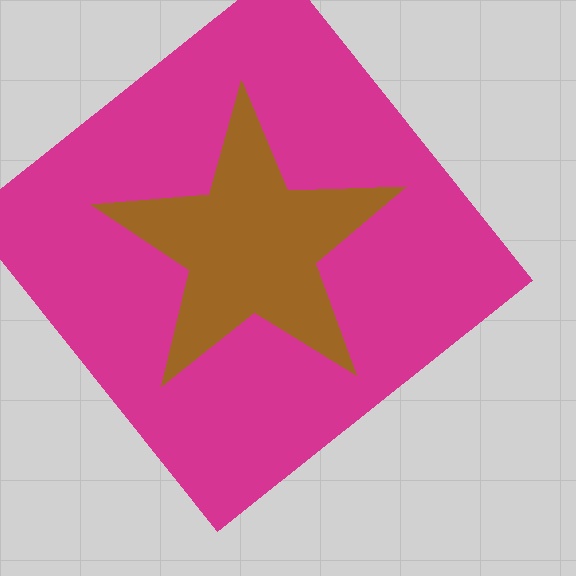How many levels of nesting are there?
2.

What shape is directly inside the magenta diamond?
The brown star.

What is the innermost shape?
The brown star.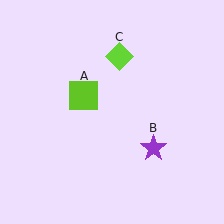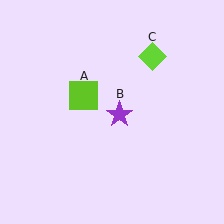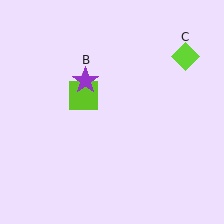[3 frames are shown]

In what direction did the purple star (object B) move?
The purple star (object B) moved up and to the left.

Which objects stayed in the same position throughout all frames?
Lime square (object A) remained stationary.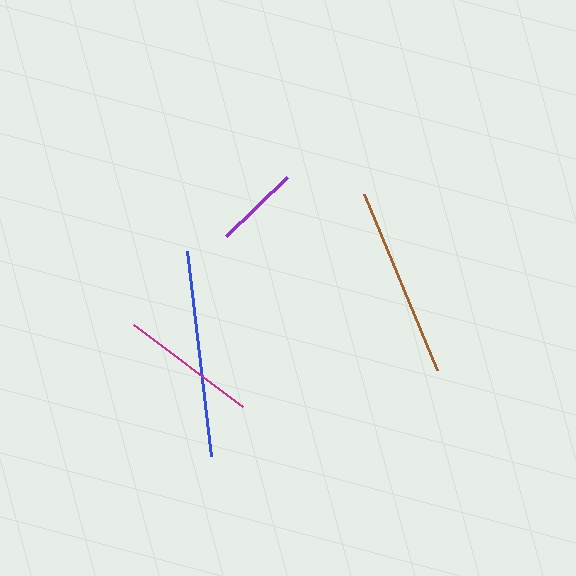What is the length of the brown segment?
The brown segment is approximately 191 pixels long.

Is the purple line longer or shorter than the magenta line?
The magenta line is longer than the purple line.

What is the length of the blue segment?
The blue segment is approximately 207 pixels long.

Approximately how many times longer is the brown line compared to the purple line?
The brown line is approximately 2.3 times the length of the purple line.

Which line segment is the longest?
The blue line is the longest at approximately 207 pixels.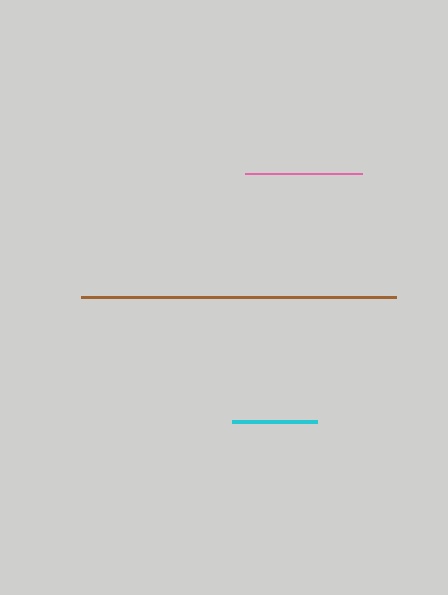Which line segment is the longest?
The brown line is the longest at approximately 315 pixels.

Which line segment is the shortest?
The cyan line is the shortest at approximately 85 pixels.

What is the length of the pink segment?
The pink segment is approximately 117 pixels long.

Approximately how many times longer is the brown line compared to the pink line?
The brown line is approximately 2.7 times the length of the pink line.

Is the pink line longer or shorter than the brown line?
The brown line is longer than the pink line.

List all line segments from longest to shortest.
From longest to shortest: brown, pink, cyan.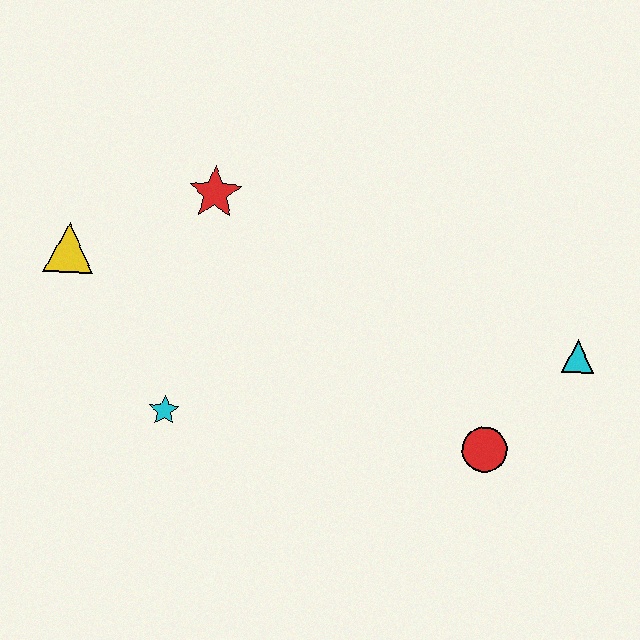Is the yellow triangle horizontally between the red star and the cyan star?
No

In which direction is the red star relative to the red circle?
The red star is to the left of the red circle.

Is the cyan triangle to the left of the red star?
No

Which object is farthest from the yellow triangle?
The cyan triangle is farthest from the yellow triangle.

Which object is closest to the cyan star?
The yellow triangle is closest to the cyan star.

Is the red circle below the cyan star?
Yes